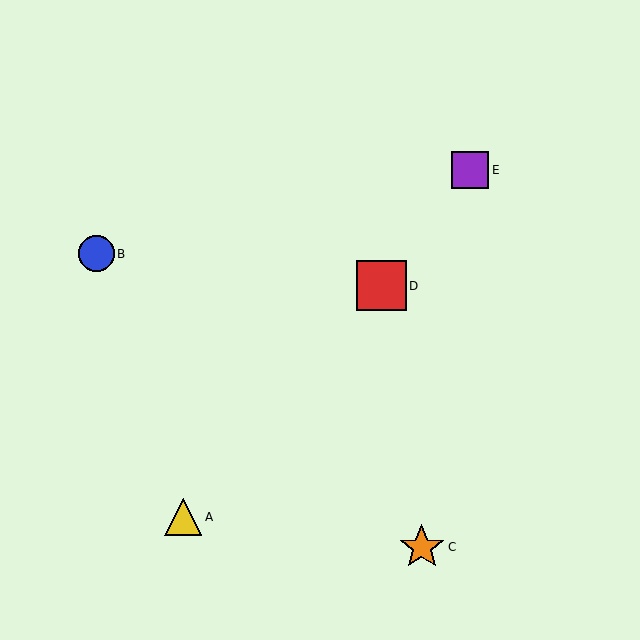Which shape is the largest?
The red square (labeled D) is the largest.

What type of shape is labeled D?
Shape D is a red square.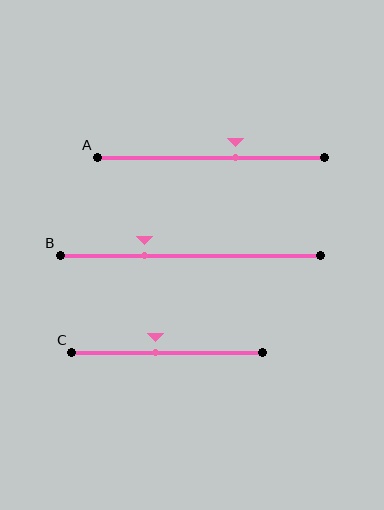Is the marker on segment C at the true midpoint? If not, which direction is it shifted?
No, the marker on segment C is shifted to the left by about 6% of the segment length.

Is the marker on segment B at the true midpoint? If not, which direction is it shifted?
No, the marker on segment B is shifted to the left by about 18% of the segment length.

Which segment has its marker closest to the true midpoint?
Segment C has its marker closest to the true midpoint.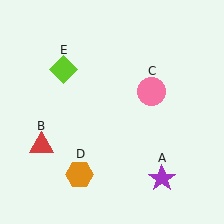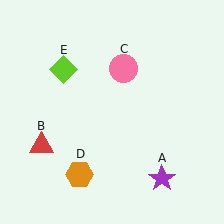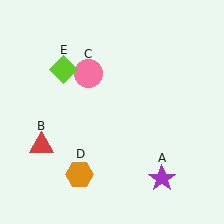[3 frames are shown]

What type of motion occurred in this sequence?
The pink circle (object C) rotated counterclockwise around the center of the scene.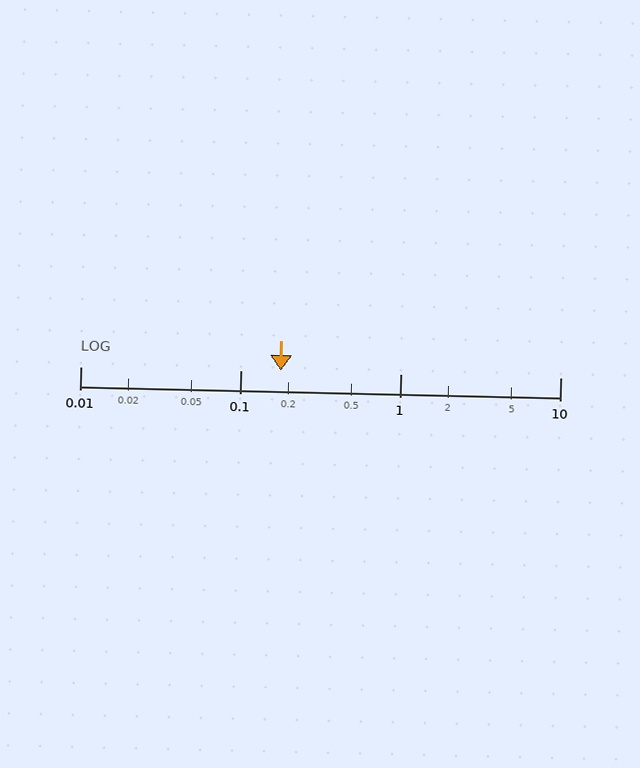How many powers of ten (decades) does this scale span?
The scale spans 3 decades, from 0.01 to 10.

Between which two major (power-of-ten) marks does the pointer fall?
The pointer is between 0.1 and 1.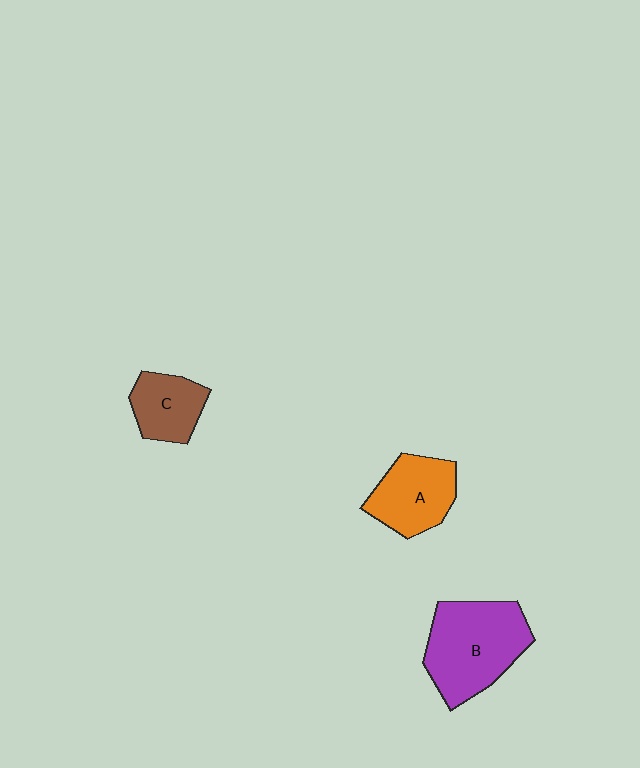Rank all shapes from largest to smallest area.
From largest to smallest: B (purple), A (orange), C (brown).